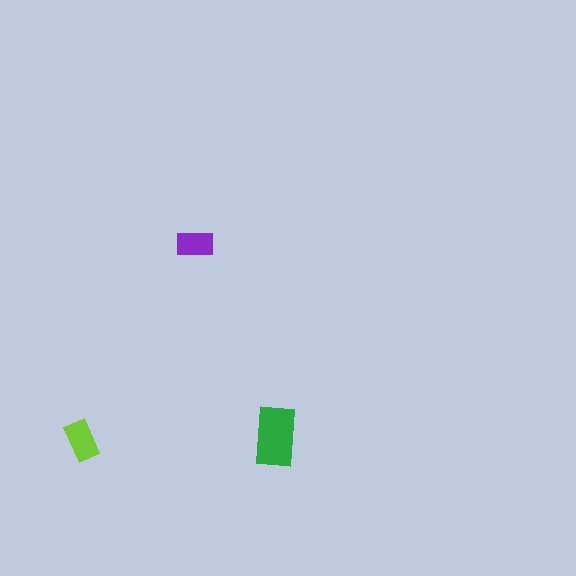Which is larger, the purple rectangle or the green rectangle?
The green one.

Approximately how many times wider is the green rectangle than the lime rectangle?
About 1.5 times wider.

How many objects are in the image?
There are 3 objects in the image.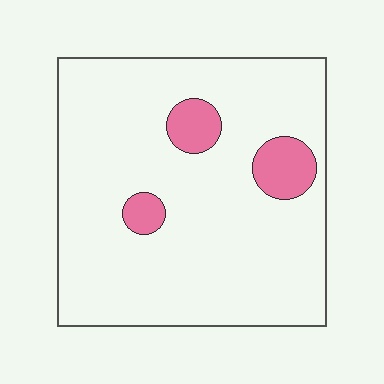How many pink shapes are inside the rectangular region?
3.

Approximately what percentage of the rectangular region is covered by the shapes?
Approximately 10%.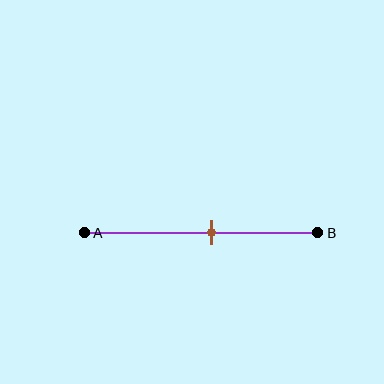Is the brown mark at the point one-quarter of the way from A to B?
No, the mark is at about 55% from A, not at the 25% one-quarter point.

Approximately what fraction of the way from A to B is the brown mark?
The brown mark is approximately 55% of the way from A to B.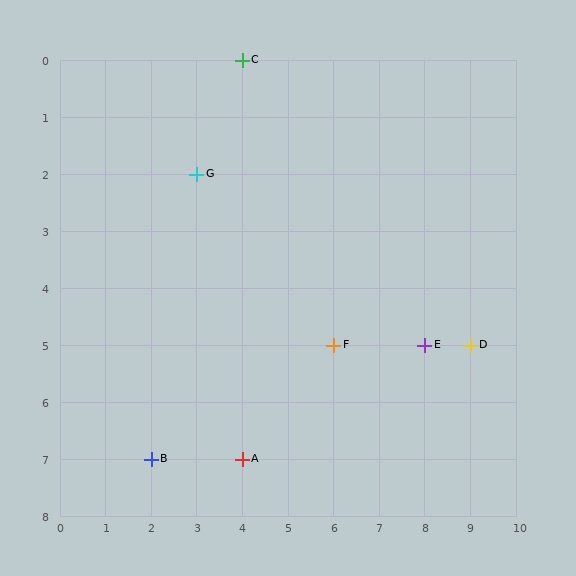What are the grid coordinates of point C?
Point C is at grid coordinates (4, 0).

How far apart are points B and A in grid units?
Points B and A are 2 columns apart.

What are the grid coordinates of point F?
Point F is at grid coordinates (6, 5).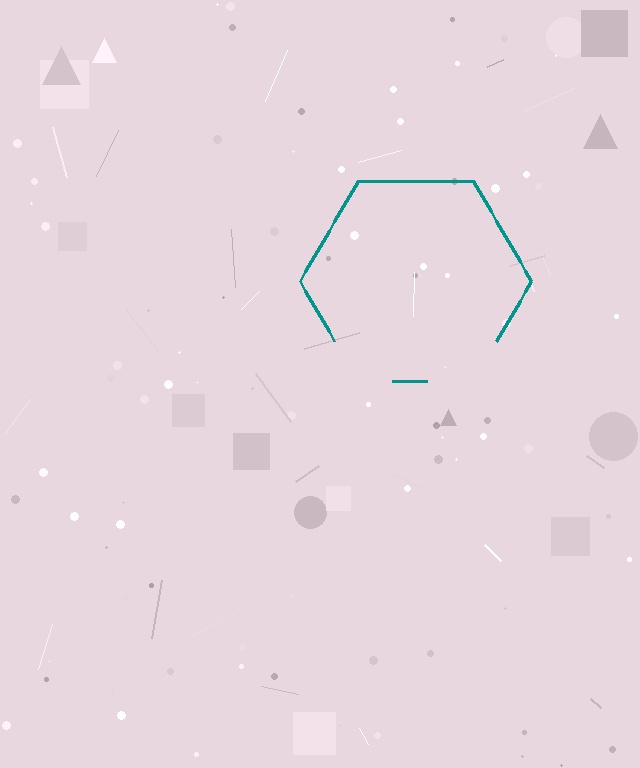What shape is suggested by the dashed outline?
The dashed outline suggests a hexagon.